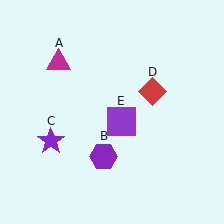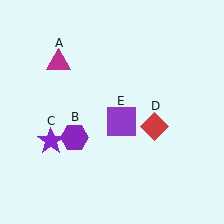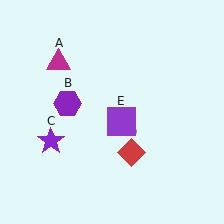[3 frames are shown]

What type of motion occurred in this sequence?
The purple hexagon (object B), red diamond (object D) rotated clockwise around the center of the scene.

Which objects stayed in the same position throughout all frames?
Magenta triangle (object A) and purple star (object C) and purple square (object E) remained stationary.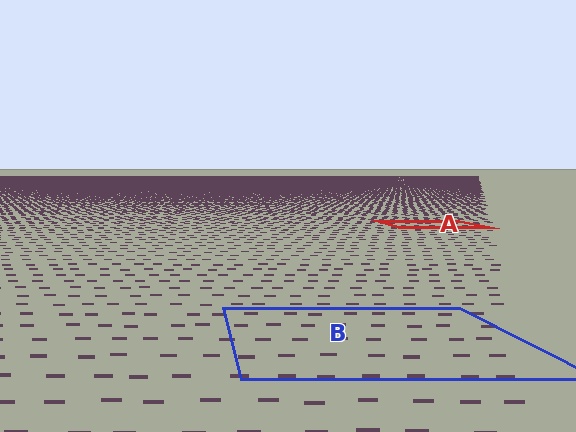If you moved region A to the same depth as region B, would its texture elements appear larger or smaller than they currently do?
They would appear larger. At a closer depth, the same texture elements are projected at a bigger on-screen size.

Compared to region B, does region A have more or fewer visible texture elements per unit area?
Region A has more texture elements per unit area — they are packed more densely because it is farther away.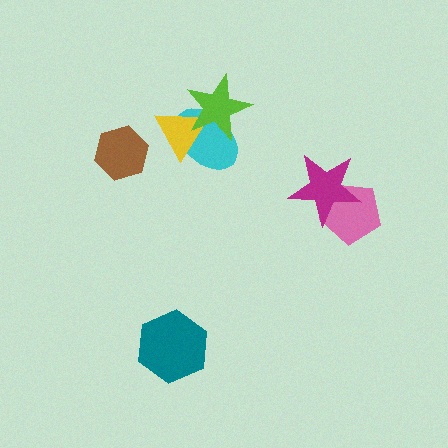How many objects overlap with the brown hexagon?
0 objects overlap with the brown hexagon.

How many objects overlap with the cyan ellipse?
2 objects overlap with the cyan ellipse.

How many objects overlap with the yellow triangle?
2 objects overlap with the yellow triangle.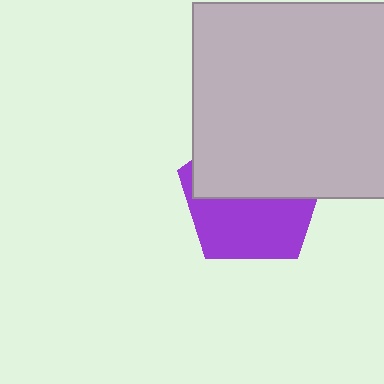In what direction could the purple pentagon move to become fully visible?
The purple pentagon could move down. That would shift it out from behind the light gray rectangle entirely.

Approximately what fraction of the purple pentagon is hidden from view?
Roughly 52% of the purple pentagon is hidden behind the light gray rectangle.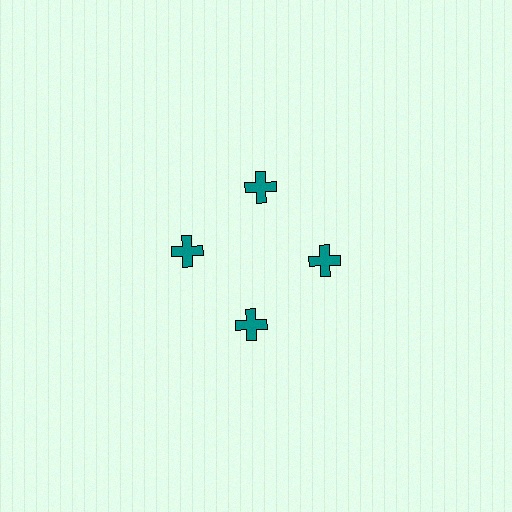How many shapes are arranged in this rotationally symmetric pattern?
There are 4 shapes, arranged in 4 groups of 1.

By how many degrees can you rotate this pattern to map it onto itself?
The pattern maps onto itself every 90 degrees of rotation.